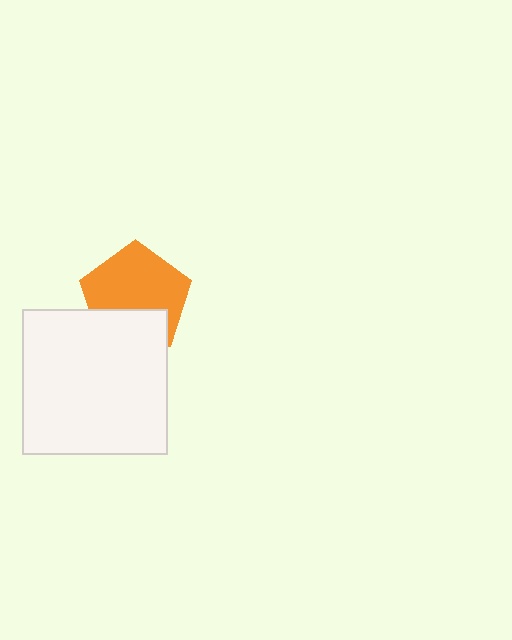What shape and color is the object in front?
The object in front is a white square.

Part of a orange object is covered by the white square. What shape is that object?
It is a pentagon.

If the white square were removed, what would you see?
You would see the complete orange pentagon.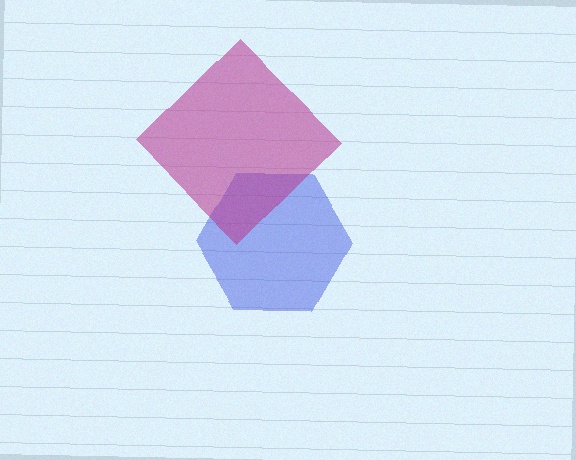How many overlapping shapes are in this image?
There are 2 overlapping shapes in the image.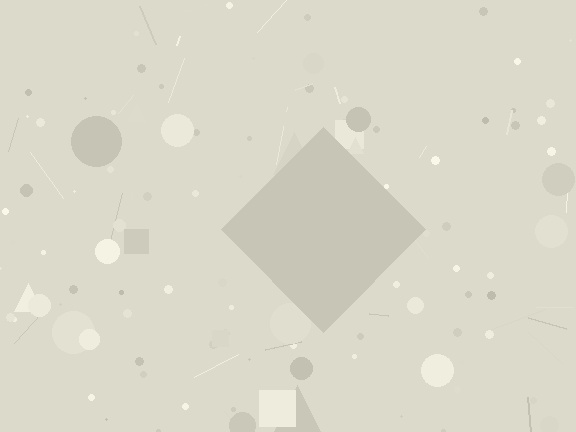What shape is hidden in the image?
A diamond is hidden in the image.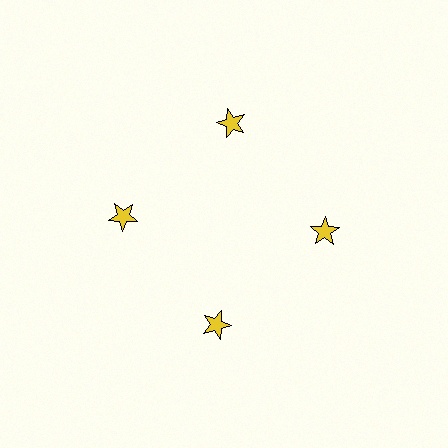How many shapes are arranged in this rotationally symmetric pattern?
There are 4 shapes, arranged in 4 groups of 1.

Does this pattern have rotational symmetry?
Yes, this pattern has 4-fold rotational symmetry. It looks the same after rotating 90 degrees around the center.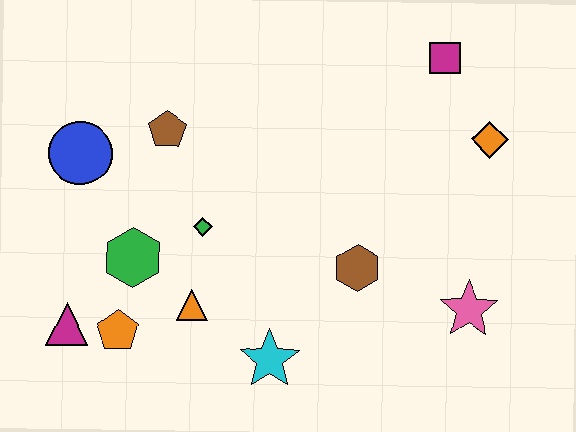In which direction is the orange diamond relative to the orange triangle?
The orange diamond is to the right of the orange triangle.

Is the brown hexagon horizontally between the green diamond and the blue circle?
No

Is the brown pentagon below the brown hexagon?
No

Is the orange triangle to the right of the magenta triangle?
Yes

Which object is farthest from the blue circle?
The pink star is farthest from the blue circle.